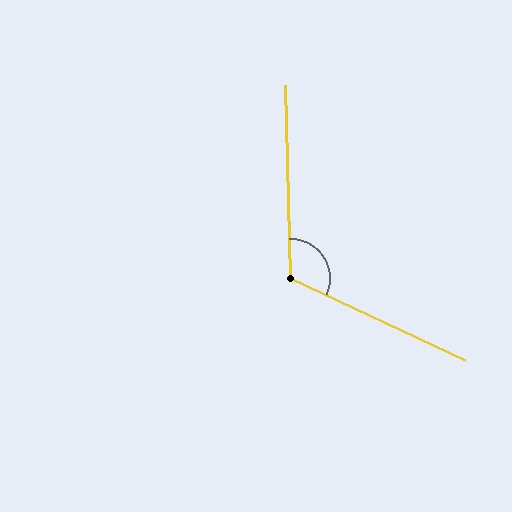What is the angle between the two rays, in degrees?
Approximately 117 degrees.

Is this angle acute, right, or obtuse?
It is obtuse.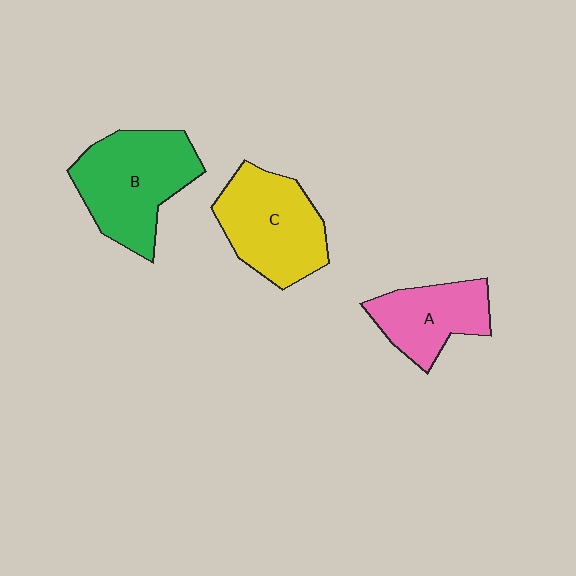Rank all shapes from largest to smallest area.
From largest to smallest: B (green), C (yellow), A (pink).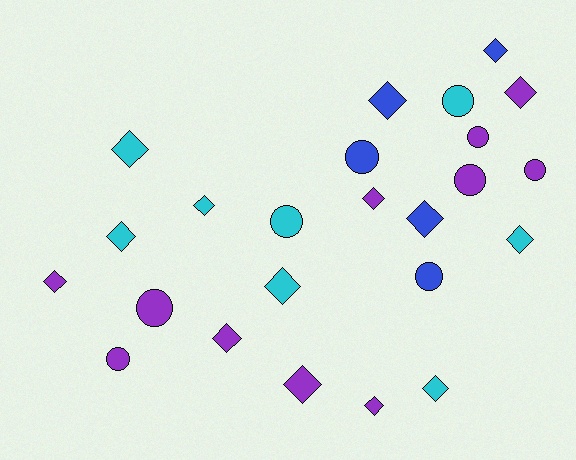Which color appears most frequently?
Purple, with 11 objects.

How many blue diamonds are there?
There are 3 blue diamonds.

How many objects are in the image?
There are 24 objects.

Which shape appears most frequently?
Diamond, with 15 objects.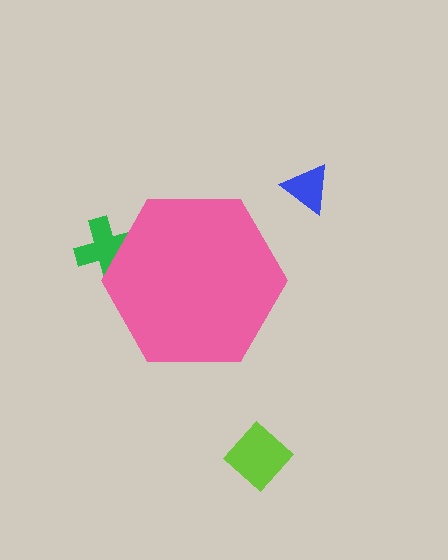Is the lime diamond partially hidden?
No, the lime diamond is fully visible.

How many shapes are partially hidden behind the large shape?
1 shape is partially hidden.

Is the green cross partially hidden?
Yes, the green cross is partially hidden behind the pink hexagon.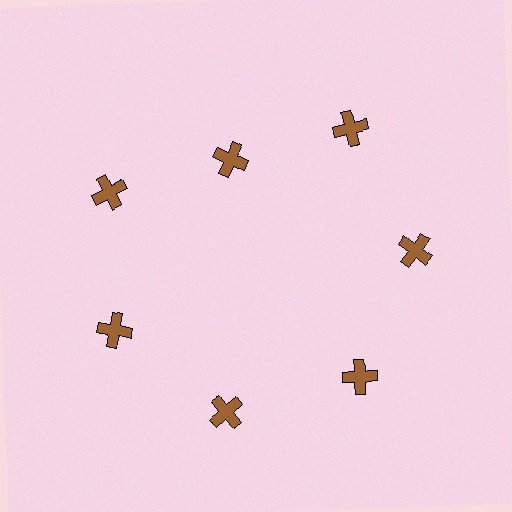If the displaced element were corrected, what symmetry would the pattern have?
It would have 7-fold rotational symmetry — the pattern would map onto itself every 51 degrees.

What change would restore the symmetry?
The symmetry would be restored by moving it outward, back onto the ring so that all 7 crosses sit at equal angles and equal distance from the center.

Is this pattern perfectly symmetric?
No. The 7 brown crosses are arranged in a ring, but one element near the 12 o'clock position is pulled inward toward the center, breaking the 7-fold rotational symmetry.